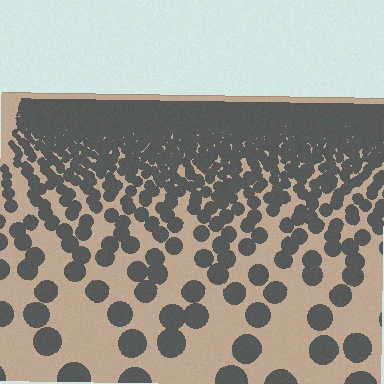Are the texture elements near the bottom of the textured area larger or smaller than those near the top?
Larger. Near the bottom, elements are closer to the viewer and appear at a bigger on-screen size.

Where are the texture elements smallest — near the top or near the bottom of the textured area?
Near the top.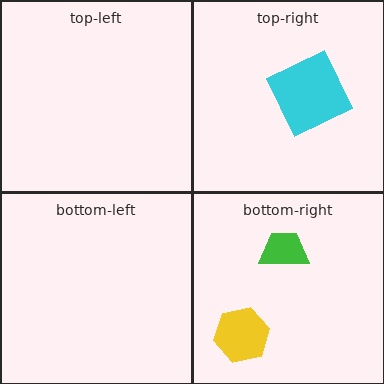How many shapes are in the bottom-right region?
2.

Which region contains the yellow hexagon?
The bottom-right region.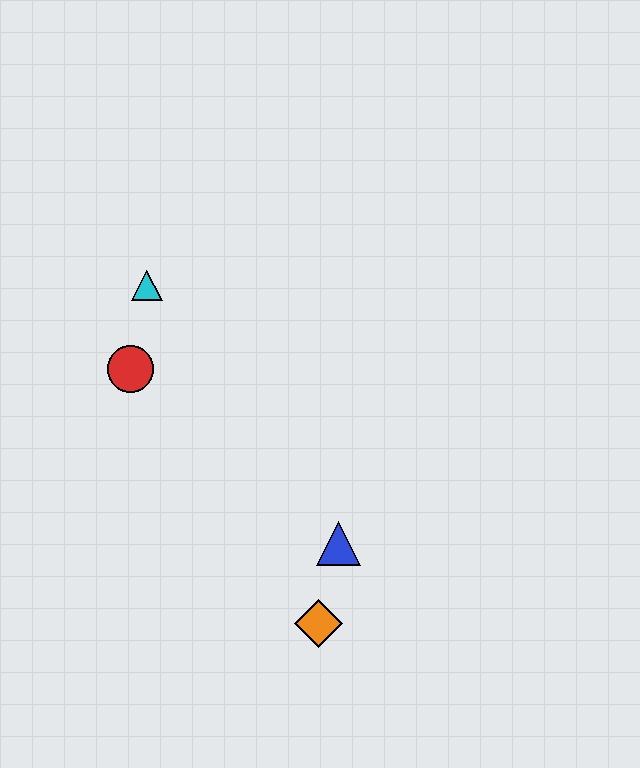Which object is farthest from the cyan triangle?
The orange diamond is farthest from the cyan triangle.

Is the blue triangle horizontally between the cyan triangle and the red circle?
No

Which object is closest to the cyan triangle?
The red circle is closest to the cyan triangle.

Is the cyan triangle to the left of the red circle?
No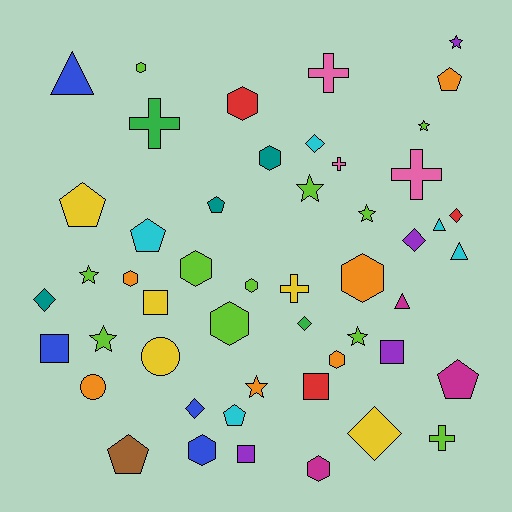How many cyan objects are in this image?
There are 5 cyan objects.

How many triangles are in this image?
There are 4 triangles.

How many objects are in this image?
There are 50 objects.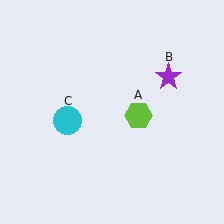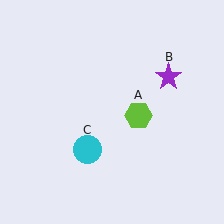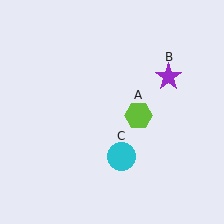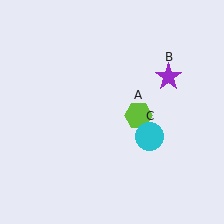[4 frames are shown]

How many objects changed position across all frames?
1 object changed position: cyan circle (object C).